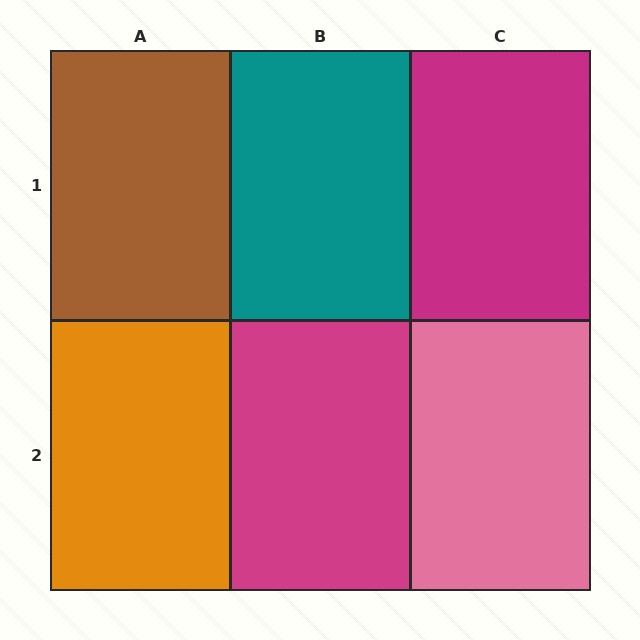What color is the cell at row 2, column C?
Pink.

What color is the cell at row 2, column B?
Magenta.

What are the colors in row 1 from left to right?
Brown, teal, magenta.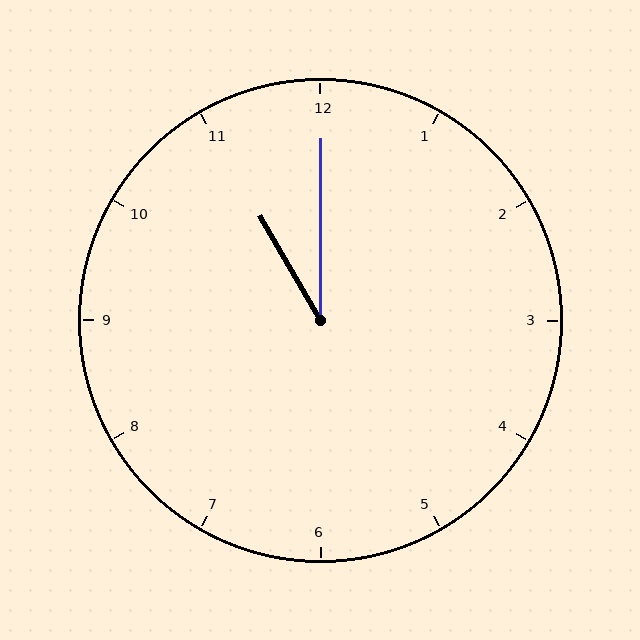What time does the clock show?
11:00.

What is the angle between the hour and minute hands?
Approximately 30 degrees.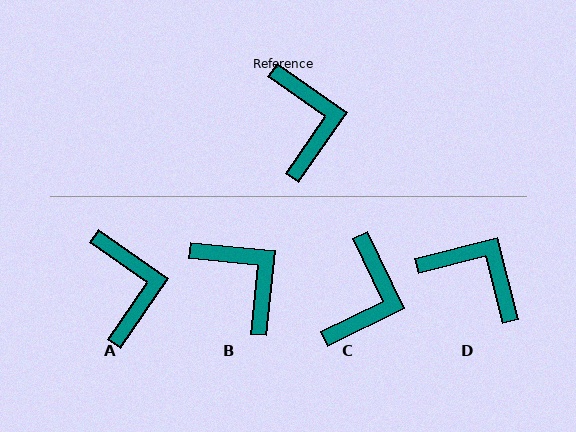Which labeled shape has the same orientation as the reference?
A.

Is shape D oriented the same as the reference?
No, it is off by about 49 degrees.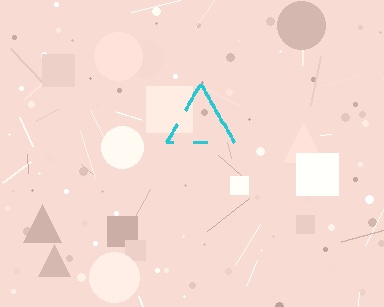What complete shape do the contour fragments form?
The contour fragments form a triangle.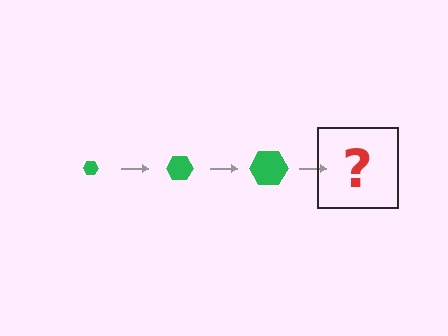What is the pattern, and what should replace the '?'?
The pattern is that the hexagon gets progressively larger each step. The '?' should be a green hexagon, larger than the previous one.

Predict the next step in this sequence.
The next step is a green hexagon, larger than the previous one.